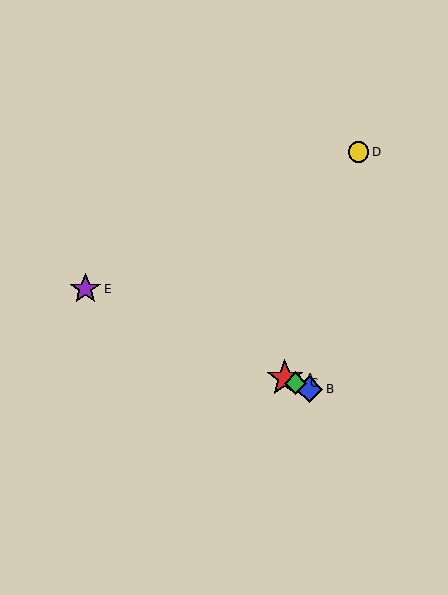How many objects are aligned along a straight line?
4 objects (A, B, C, E) are aligned along a straight line.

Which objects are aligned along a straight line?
Objects A, B, C, E are aligned along a straight line.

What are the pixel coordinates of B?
Object B is at (309, 389).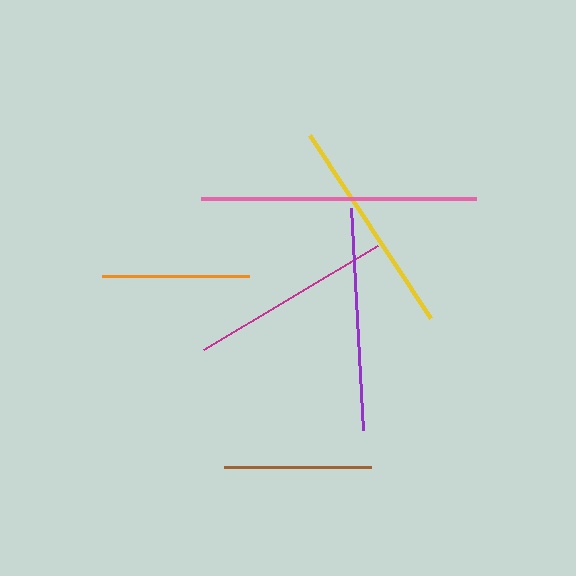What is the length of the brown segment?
The brown segment is approximately 147 pixels long.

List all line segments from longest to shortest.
From longest to shortest: pink, purple, yellow, magenta, brown, orange.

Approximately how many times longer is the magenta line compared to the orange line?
The magenta line is approximately 1.4 times the length of the orange line.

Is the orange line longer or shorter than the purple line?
The purple line is longer than the orange line.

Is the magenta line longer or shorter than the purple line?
The purple line is longer than the magenta line.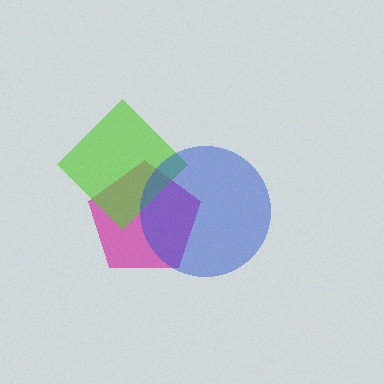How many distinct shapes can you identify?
There are 3 distinct shapes: a magenta pentagon, a lime diamond, a blue circle.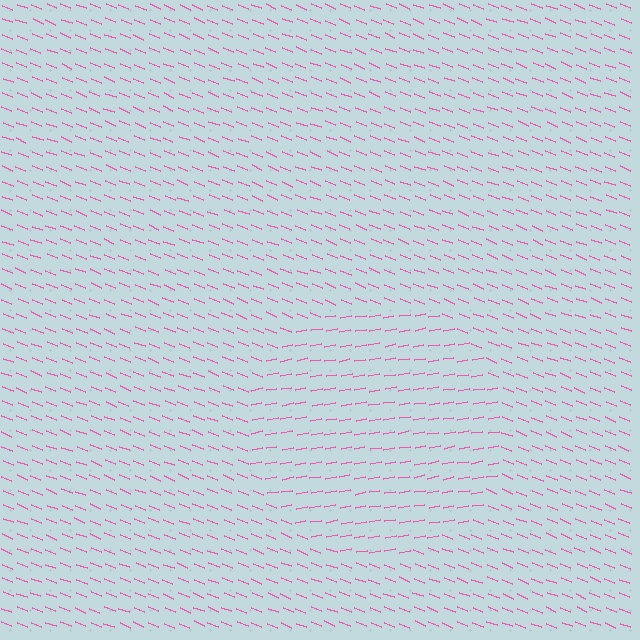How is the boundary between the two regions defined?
The boundary is defined purely by a change in line orientation (approximately 31 degrees difference). All lines are the same color and thickness.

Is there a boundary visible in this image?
Yes, there is a texture boundary formed by a change in line orientation.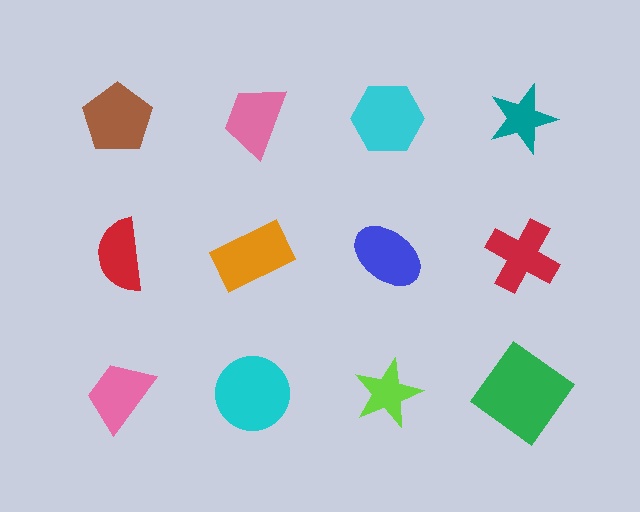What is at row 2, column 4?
A red cross.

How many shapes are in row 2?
4 shapes.